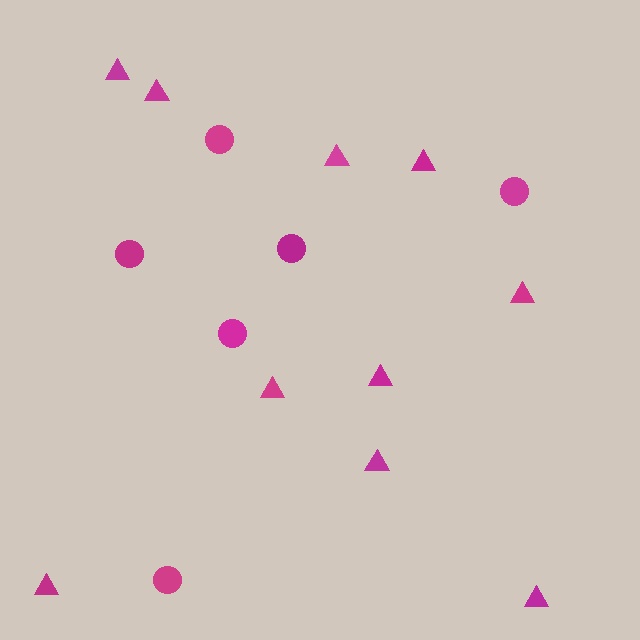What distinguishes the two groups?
There are 2 groups: one group of triangles (10) and one group of circles (6).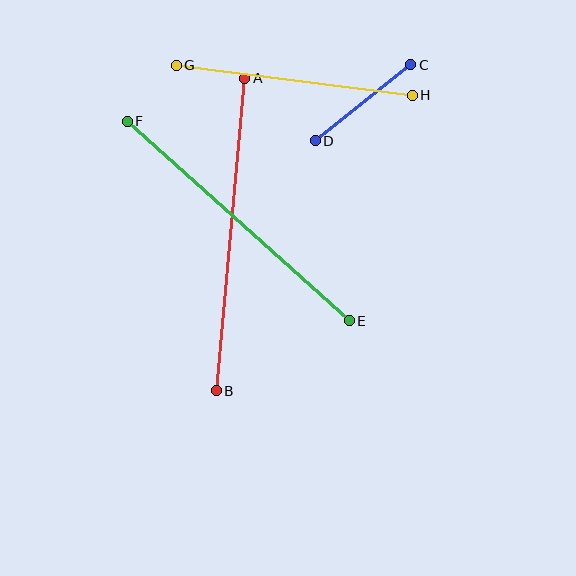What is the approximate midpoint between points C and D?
The midpoint is at approximately (363, 103) pixels.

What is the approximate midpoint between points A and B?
The midpoint is at approximately (230, 235) pixels.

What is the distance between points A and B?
The distance is approximately 314 pixels.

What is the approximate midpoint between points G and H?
The midpoint is at approximately (294, 80) pixels.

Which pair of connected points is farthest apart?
Points A and B are farthest apart.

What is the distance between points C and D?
The distance is approximately 122 pixels.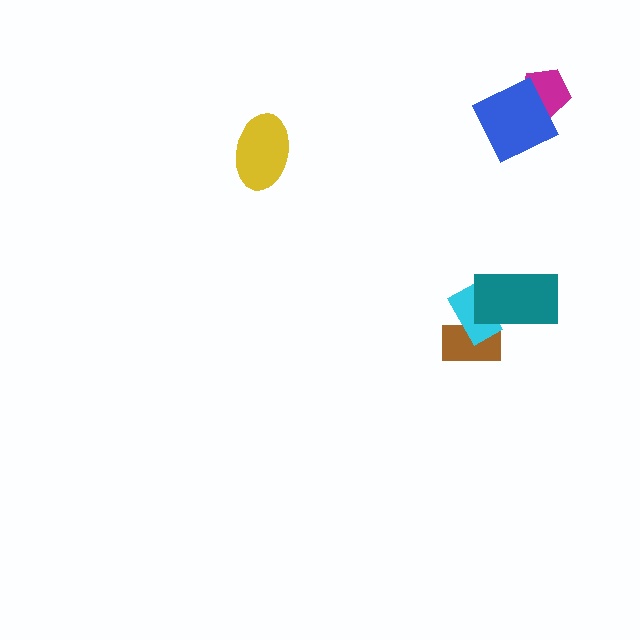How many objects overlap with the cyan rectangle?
2 objects overlap with the cyan rectangle.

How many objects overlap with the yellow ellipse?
0 objects overlap with the yellow ellipse.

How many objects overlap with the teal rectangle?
2 objects overlap with the teal rectangle.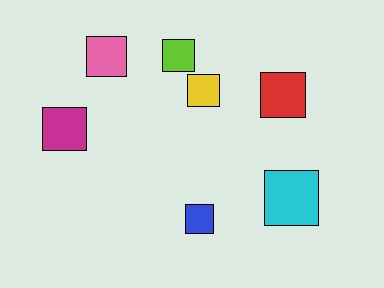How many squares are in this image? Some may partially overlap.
There are 7 squares.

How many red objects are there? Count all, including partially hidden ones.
There is 1 red object.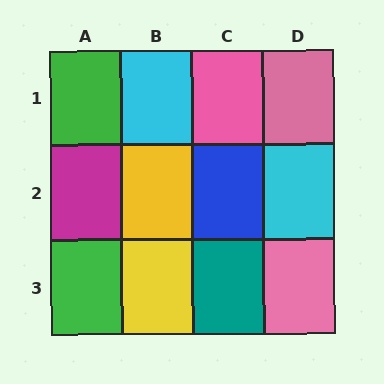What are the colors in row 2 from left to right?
Magenta, yellow, blue, cyan.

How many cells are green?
2 cells are green.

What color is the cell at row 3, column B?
Yellow.